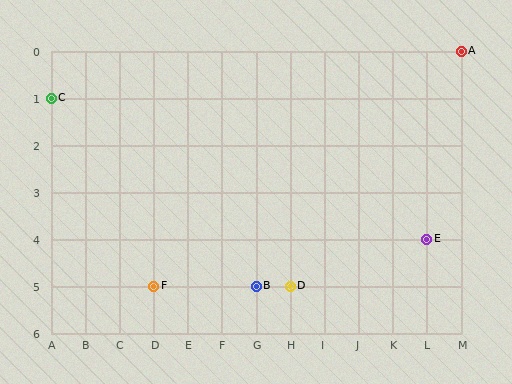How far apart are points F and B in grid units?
Points F and B are 3 columns apart.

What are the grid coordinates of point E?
Point E is at grid coordinates (L, 4).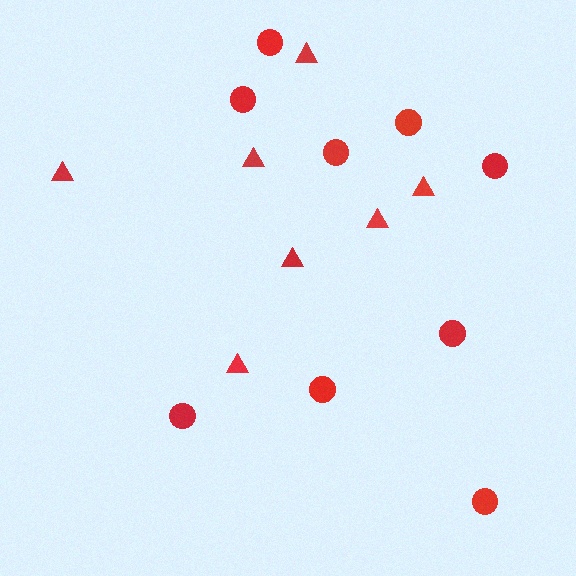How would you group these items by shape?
There are 2 groups: one group of triangles (7) and one group of circles (9).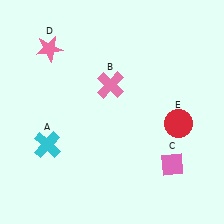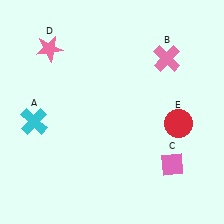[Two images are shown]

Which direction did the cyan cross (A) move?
The cyan cross (A) moved up.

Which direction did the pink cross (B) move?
The pink cross (B) moved right.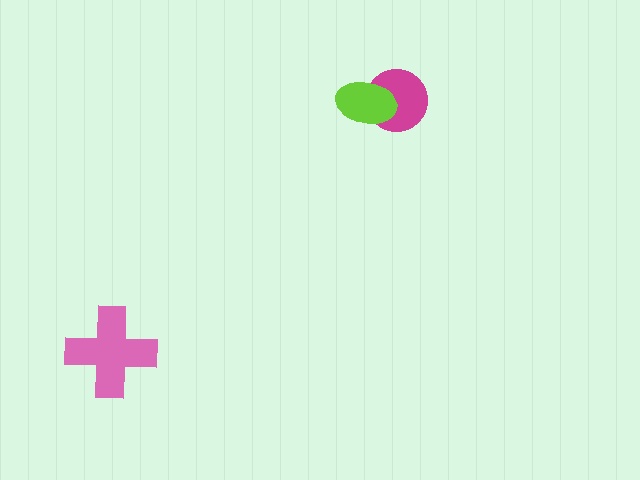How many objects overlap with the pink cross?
0 objects overlap with the pink cross.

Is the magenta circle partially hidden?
Yes, it is partially covered by another shape.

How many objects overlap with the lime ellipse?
1 object overlaps with the lime ellipse.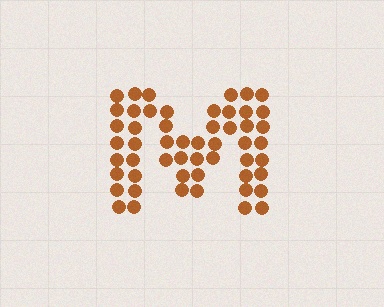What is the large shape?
The large shape is the letter M.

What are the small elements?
The small elements are circles.